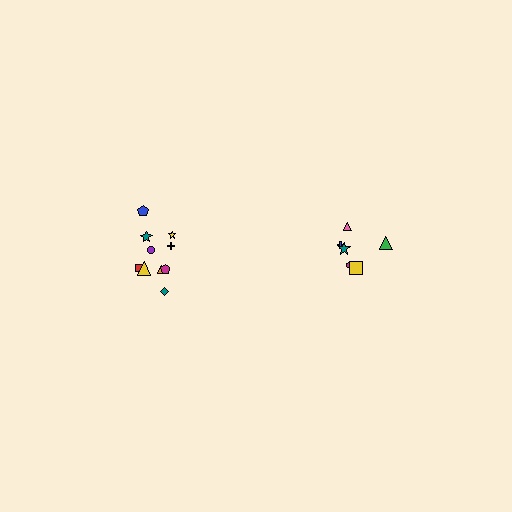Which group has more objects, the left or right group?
The left group.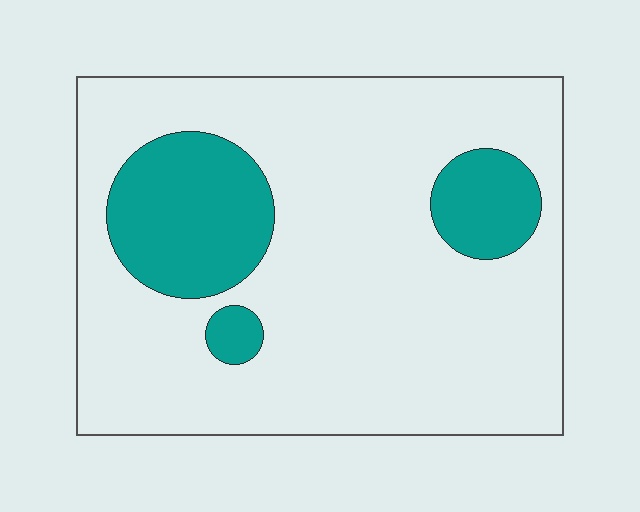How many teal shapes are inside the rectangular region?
3.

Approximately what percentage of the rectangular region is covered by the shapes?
Approximately 20%.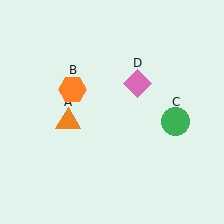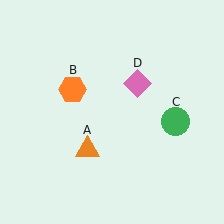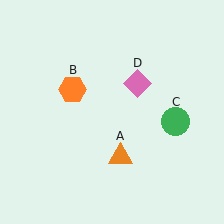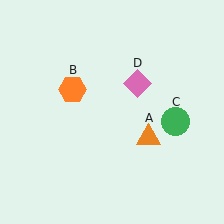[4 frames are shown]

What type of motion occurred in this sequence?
The orange triangle (object A) rotated counterclockwise around the center of the scene.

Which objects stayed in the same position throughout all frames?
Orange hexagon (object B) and green circle (object C) and pink diamond (object D) remained stationary.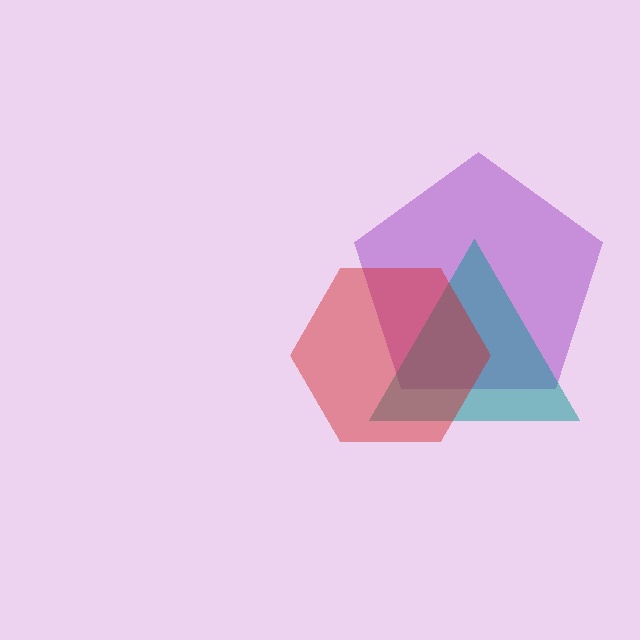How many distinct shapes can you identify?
There are 3 distinct shapes: a purple pentagon, a teal triangle, a red hexagon.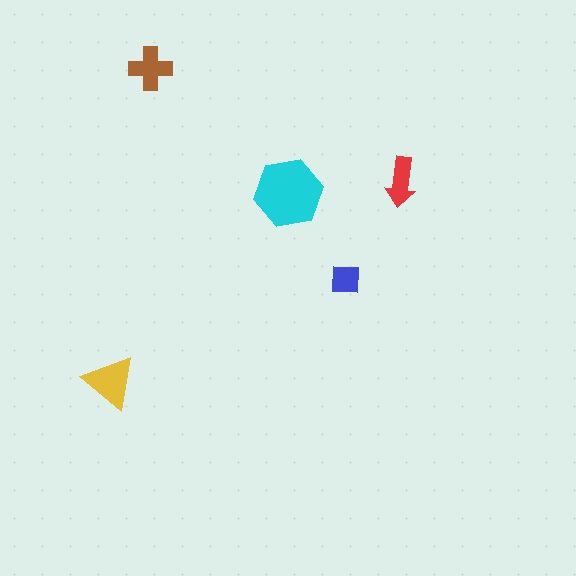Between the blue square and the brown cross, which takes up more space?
The brown cross.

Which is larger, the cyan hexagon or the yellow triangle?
The cyan hexagon.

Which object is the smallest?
The blue square.